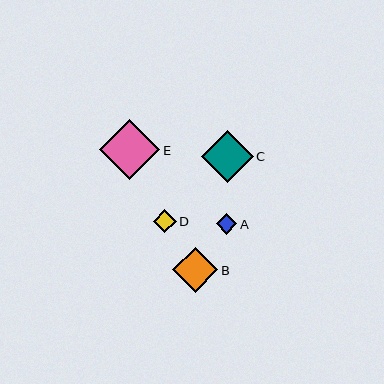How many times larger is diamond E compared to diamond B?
Diamond E is approximately 1.3 times the size of diamond B.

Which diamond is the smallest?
Diamond A is the smallest with a size of approximately 20 pixels.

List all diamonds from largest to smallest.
From largest to smallest: E, C, B, D, A.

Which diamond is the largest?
Diamond E is the largest with a size of approximately 60 pixels.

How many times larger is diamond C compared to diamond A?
Diamond C is approximately 2.5 times the size of diamond A.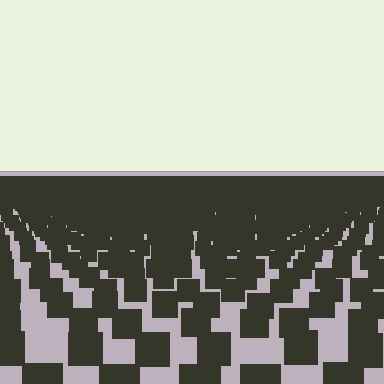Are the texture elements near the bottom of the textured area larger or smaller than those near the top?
Larger. Near the bottom, elements are closer to the viewer and appear at a bigger on-screen size.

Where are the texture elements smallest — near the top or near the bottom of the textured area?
Near the top.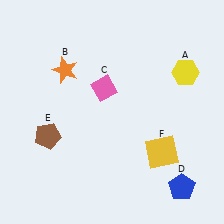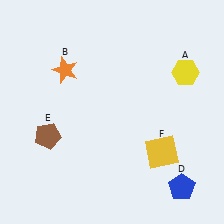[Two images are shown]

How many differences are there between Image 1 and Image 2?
There is 1 difference between the two images.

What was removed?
The pink diamond (C) was removed in Image 2.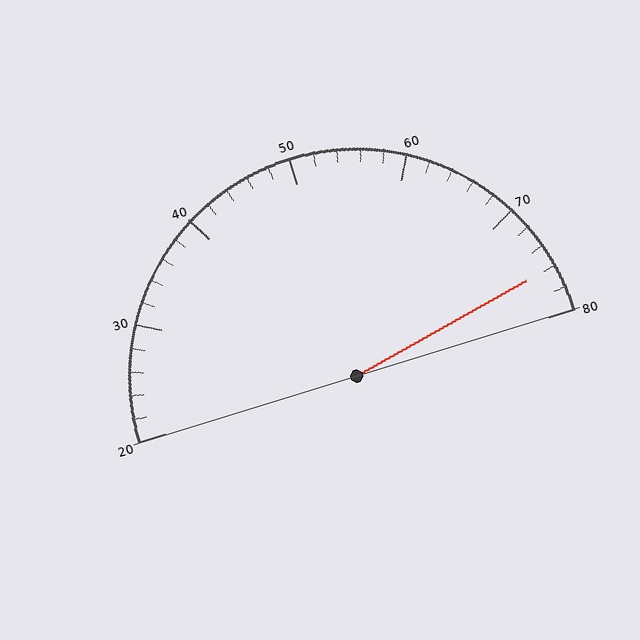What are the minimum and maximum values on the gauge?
The gauge ranges from 20 to 80.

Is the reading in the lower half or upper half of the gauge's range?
The reading is in the upper half of the range (20 to 80).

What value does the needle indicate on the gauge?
The needle indicates approximately 76.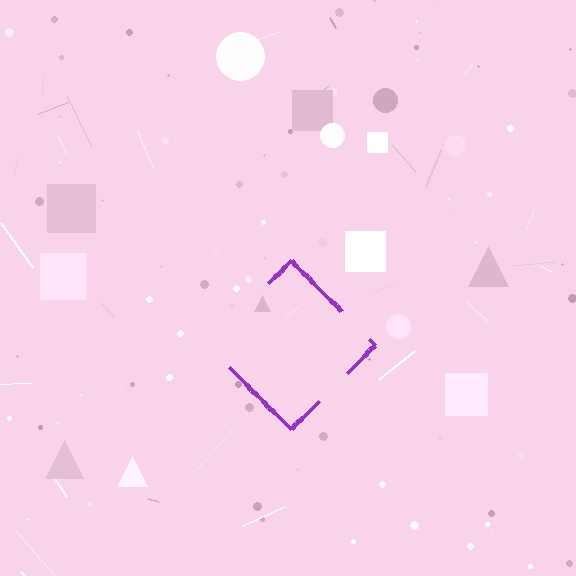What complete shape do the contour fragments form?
The contour fragments form a diamond.